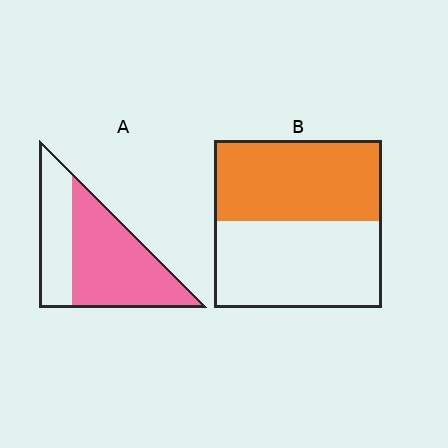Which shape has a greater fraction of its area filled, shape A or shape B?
Shape A.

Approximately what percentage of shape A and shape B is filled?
A is approximately 65% and B is approximately 50%.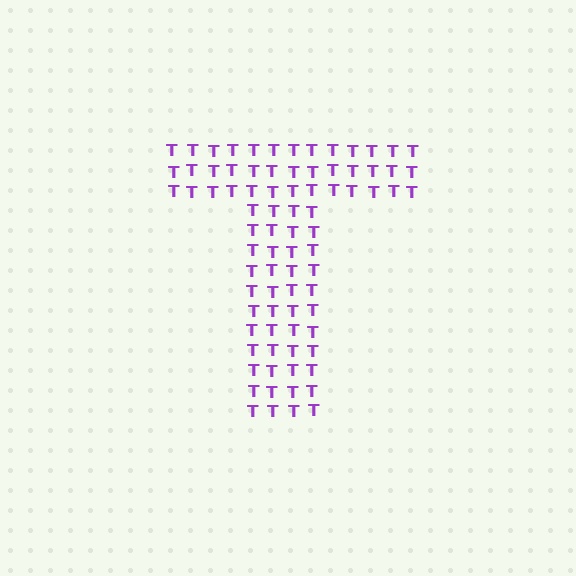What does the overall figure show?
The overall figure shows the letter T.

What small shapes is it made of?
It is made of small letter T's.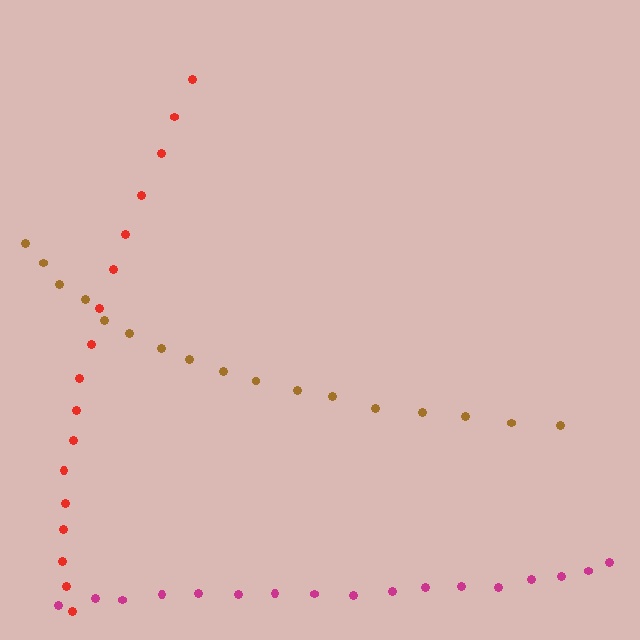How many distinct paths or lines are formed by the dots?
There are 3 distinct paths.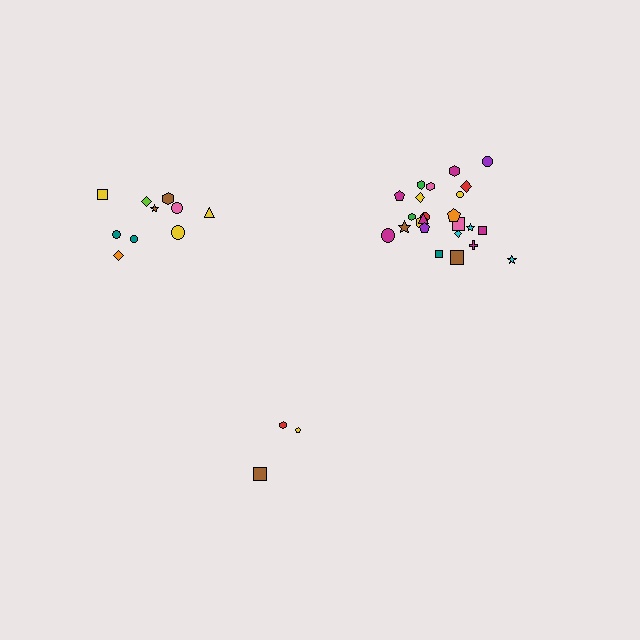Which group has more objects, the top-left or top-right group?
The top-right group.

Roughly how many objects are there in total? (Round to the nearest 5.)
Roughly 40 objects in total.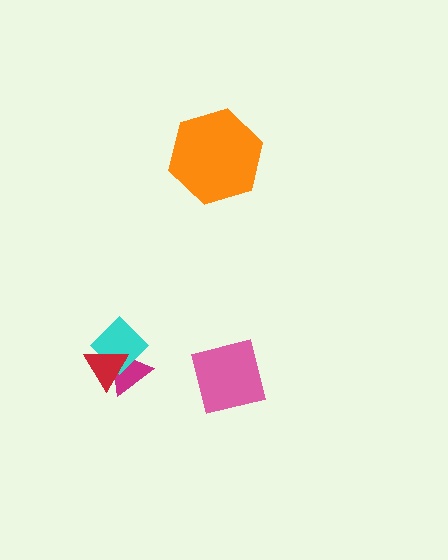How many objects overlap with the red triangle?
2 objects overlap with the red triangle.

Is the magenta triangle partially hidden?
Yes, it is partially covered by another shape.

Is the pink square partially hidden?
No, no other shape covers it.